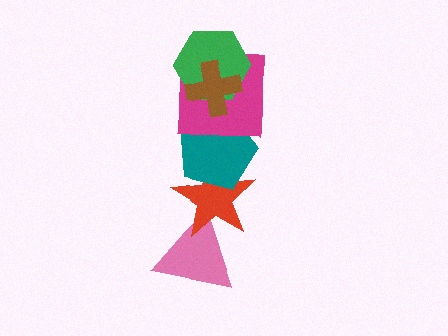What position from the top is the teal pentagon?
The teal pentagon is 4th from the top.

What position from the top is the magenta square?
The magenta square is 3rd from the top.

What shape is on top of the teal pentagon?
The magenta square is on top of the teal pentagon.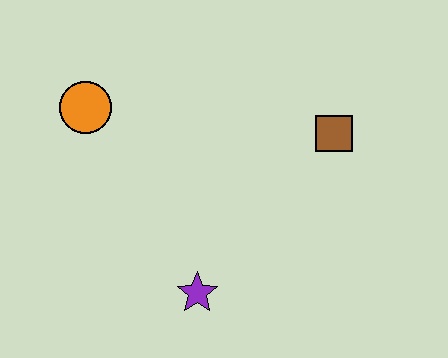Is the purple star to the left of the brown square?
Yes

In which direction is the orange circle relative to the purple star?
The orange circle is above the purple star.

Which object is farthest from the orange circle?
The brown square is farthest from the orange circle.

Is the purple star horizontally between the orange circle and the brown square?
Yes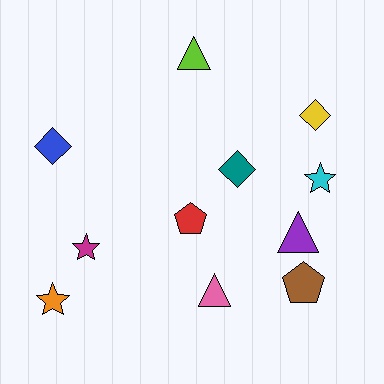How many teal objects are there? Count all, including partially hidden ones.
There is 1 teal object.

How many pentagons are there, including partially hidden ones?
There are 2 pentagons.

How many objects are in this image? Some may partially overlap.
There are 11 objects.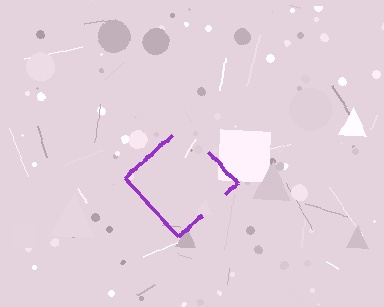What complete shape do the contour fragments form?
The contour fragments form a diamond.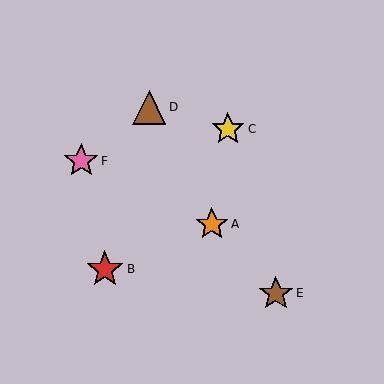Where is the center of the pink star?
The center of the pink star is at (81, 161).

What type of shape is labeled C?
Shape C is a yellow star.